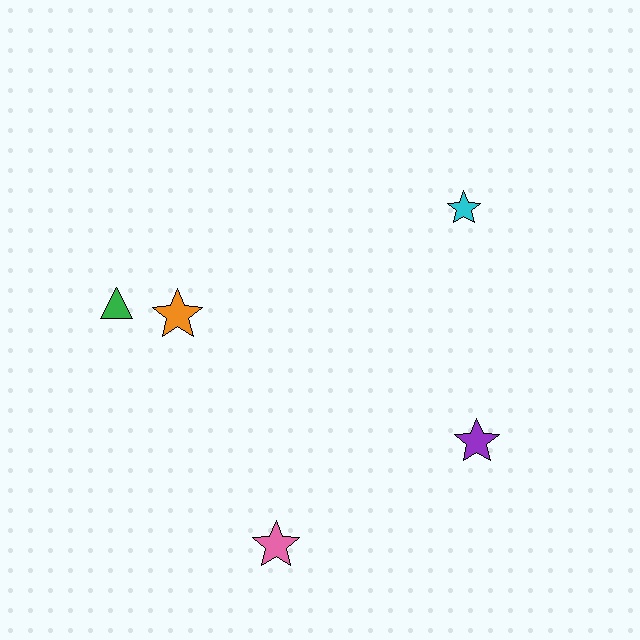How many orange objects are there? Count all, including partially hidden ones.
There is 1 orange object.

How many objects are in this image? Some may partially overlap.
There are 5 objects.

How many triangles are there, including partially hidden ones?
There is 1 triangle.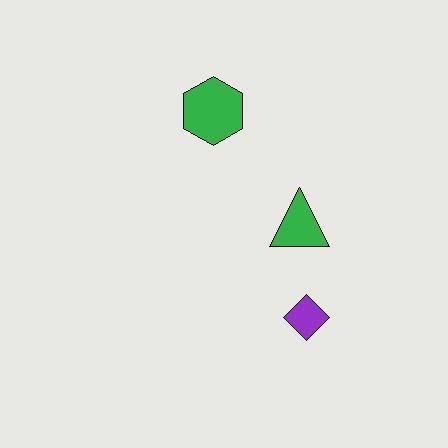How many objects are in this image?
There are 3 objects.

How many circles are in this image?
There are no circles.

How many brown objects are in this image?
There are no brown objects.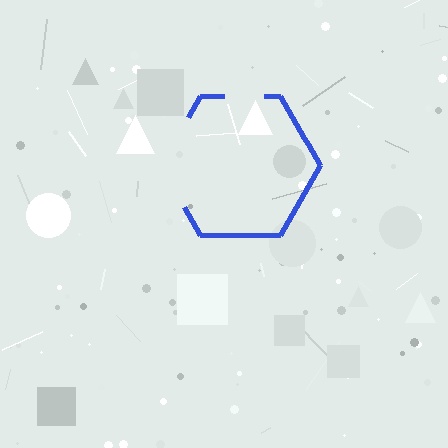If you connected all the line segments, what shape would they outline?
They would outline a hexagon.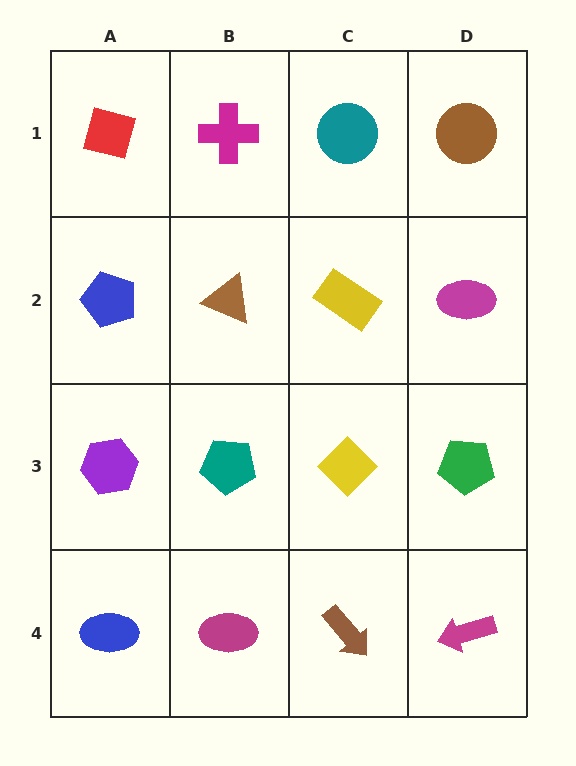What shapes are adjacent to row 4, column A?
A purple hexagon (row 3, column A), a magenta ellipse (row 4, column B).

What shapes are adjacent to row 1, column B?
A brown triangle (row 2, column B), a red square (row 1, column A), a teal circle (row 1, column C).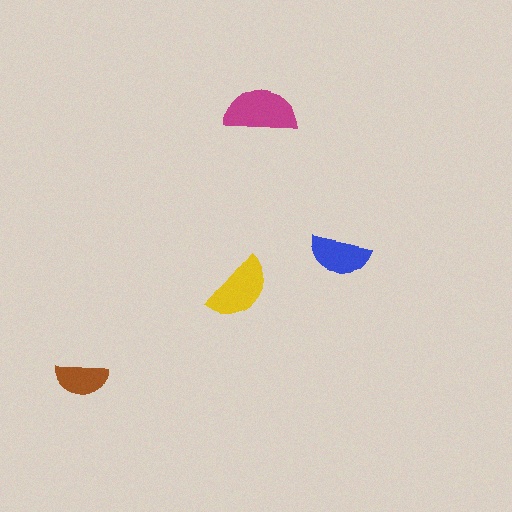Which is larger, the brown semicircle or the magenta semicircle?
The magenta one.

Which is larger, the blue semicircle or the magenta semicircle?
The magenta one.